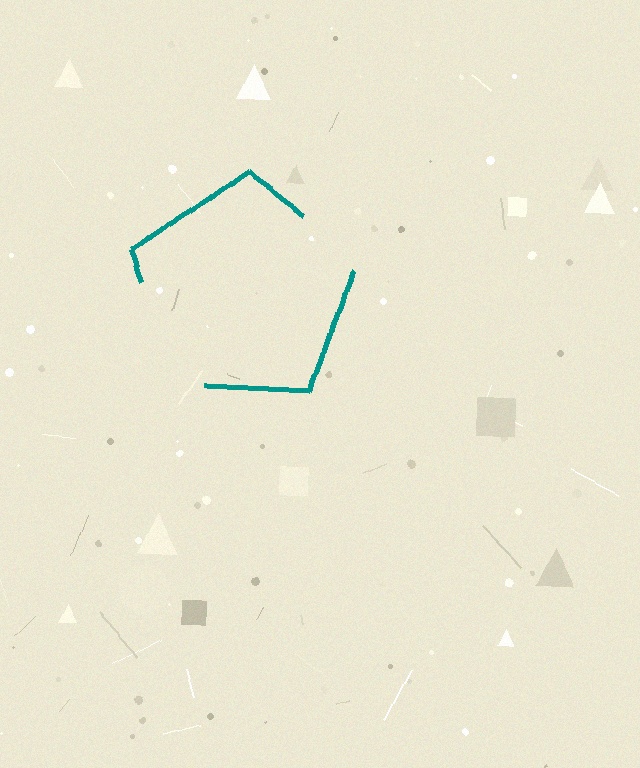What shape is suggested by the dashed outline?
The dashed outline suggests a pentagon.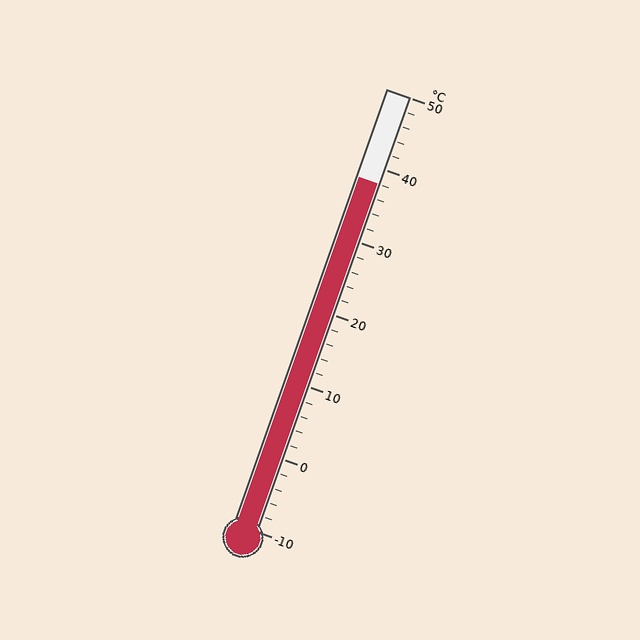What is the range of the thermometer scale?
The thermometer scale ranges from -10°C to 50°C.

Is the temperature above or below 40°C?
The temperature is below 40°C.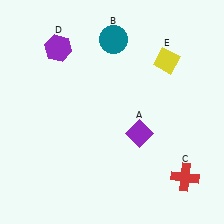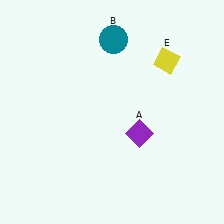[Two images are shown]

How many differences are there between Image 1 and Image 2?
There are 2 differences between the two images.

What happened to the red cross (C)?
The red cross (C) was removed in Image 2. It was in the bottom-right area of Image 1.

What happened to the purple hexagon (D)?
The purple hexagon (D) was removed in Image 2. It was in the top-left area of Image 1.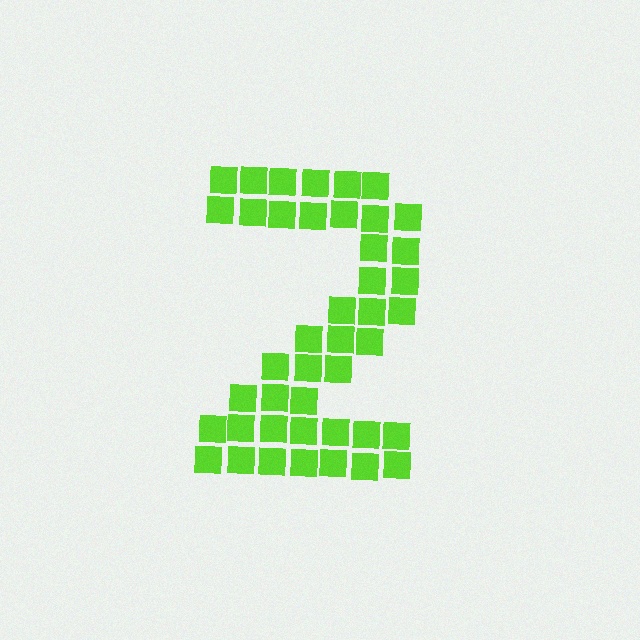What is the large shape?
The large shape is the digit 2.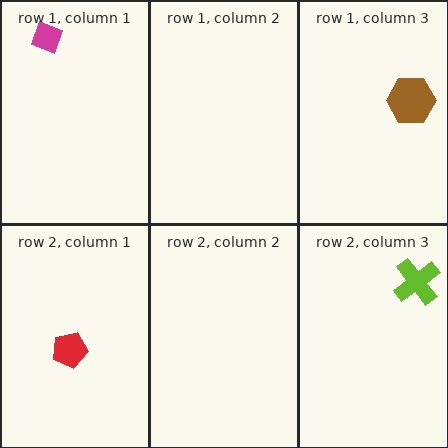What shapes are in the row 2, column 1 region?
The red pentagon.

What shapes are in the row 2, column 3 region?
The lime cross.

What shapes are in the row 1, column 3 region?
The brown hexagon.